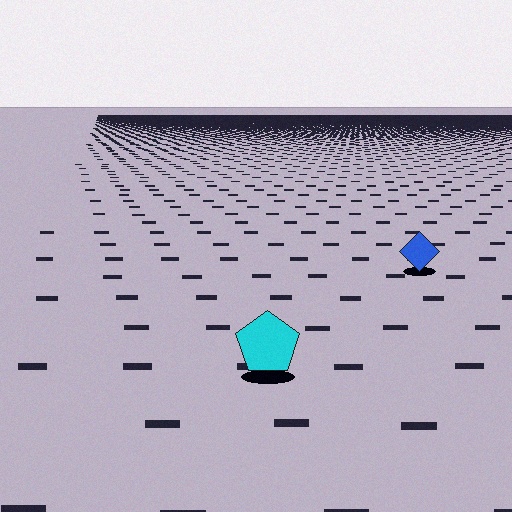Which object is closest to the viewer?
The cyan pentagon is closest. The texture marks near it are larger and more spread out.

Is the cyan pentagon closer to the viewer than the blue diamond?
Yes. The cyan pentagon is closer — you can tell from the texture gradient: the ground texture is coarser near it.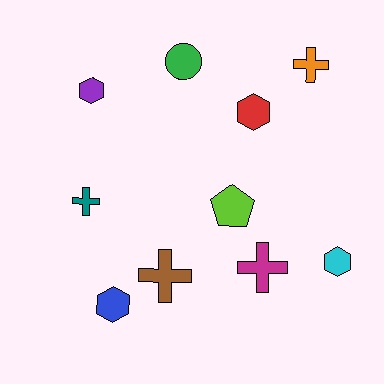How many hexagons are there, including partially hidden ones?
There are 4 hexagons.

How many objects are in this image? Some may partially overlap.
There are 10 objects.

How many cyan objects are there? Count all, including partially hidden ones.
There is 1 cyan object.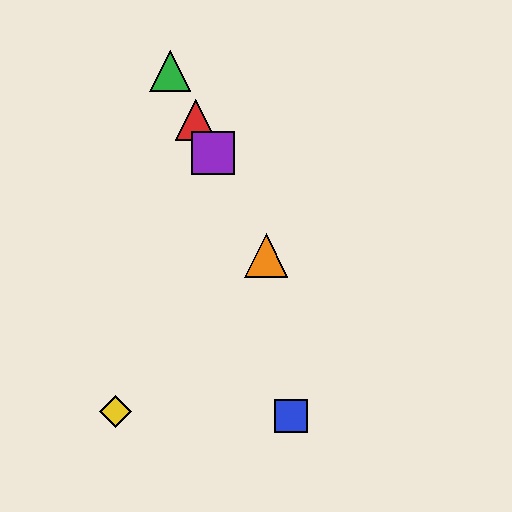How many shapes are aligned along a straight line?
4 shapes (the red triangle, the green triangle, the purple square, the orange triangle) are aligned along a straight line.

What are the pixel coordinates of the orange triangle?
The orange triangle is at (266, 255).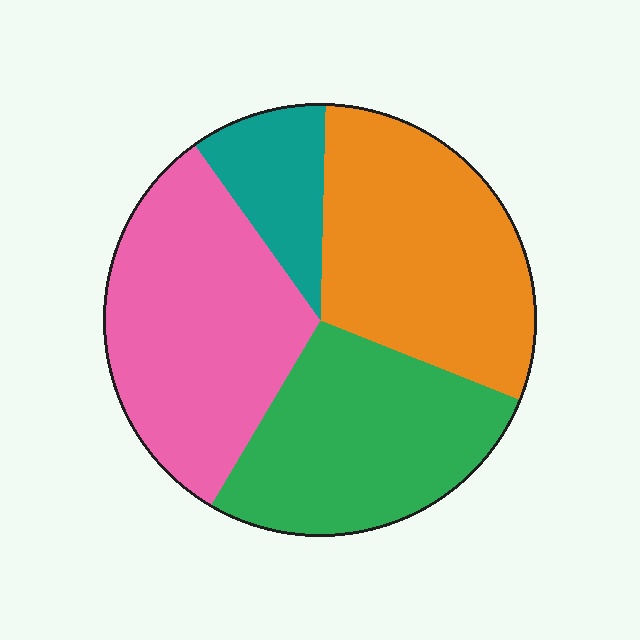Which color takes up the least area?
Teal, at roughly 10%.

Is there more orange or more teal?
Orange.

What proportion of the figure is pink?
Pink covers 32% of the figure.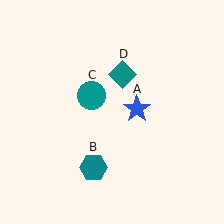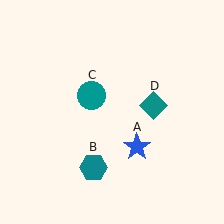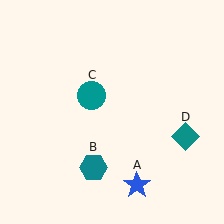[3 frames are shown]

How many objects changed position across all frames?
2 objects changed position: blue star (object A), teal diamond (object D).